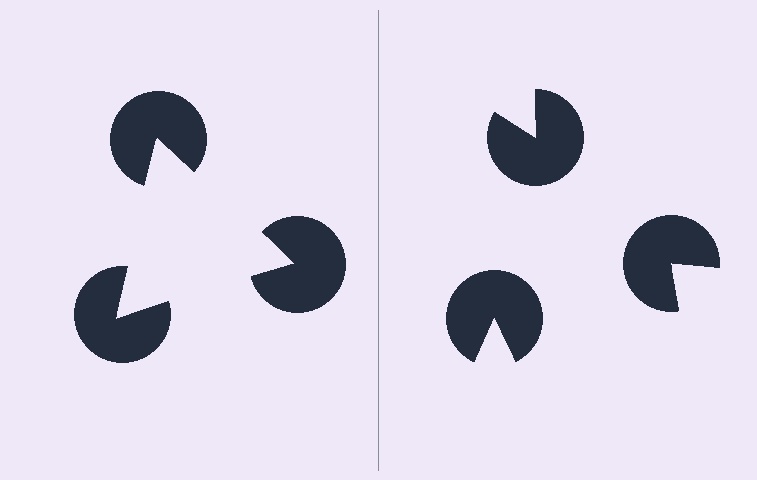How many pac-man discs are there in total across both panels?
6 — 3 on each side.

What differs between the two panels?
The pac-man discs are positioned identically on both sides; only the wedge orientations differ. On the left they align to a triangle; on the right they are misaligned.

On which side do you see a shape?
An illusory triangle appears on the left side. On the right side the wedge cuts are rotated, so no coherent shape forms.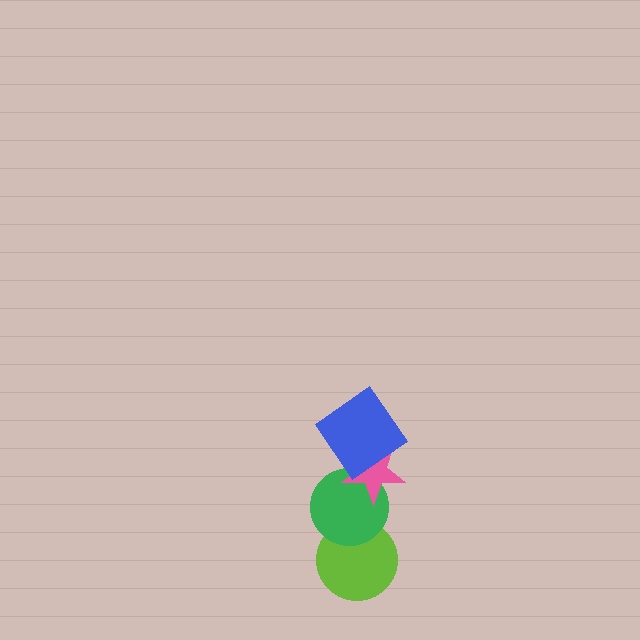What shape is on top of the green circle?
The pink star is on top of the green circle.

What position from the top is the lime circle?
The lime circle is 4th from the top.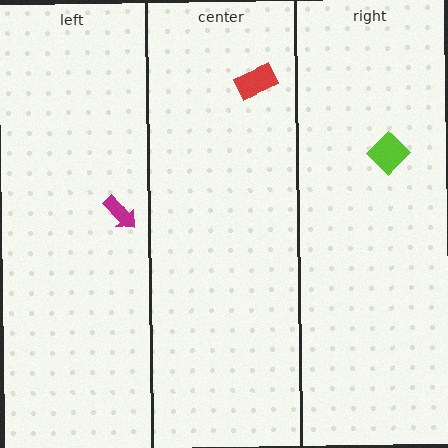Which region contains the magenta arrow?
The left region.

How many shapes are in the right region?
1.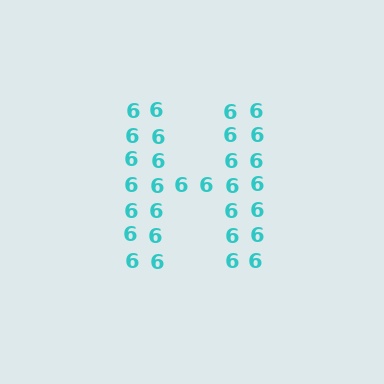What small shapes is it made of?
It is made of small digit 6's.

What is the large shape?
The large shape is the letter H.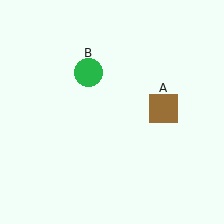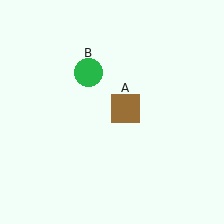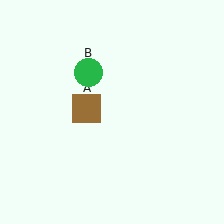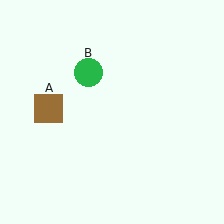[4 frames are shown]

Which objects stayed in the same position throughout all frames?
Green circle (object B) remained stationary.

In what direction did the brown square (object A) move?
The brown square (object A) moved left.